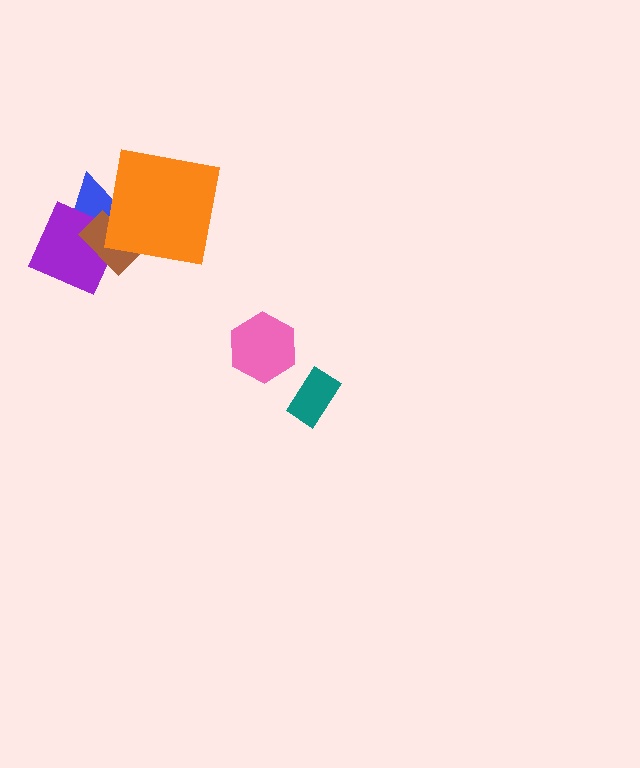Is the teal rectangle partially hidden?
No, no other shape covers it.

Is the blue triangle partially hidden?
Yes, it is partially covered by another shape.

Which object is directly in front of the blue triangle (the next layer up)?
The purple square is directly in front of the blue triangle.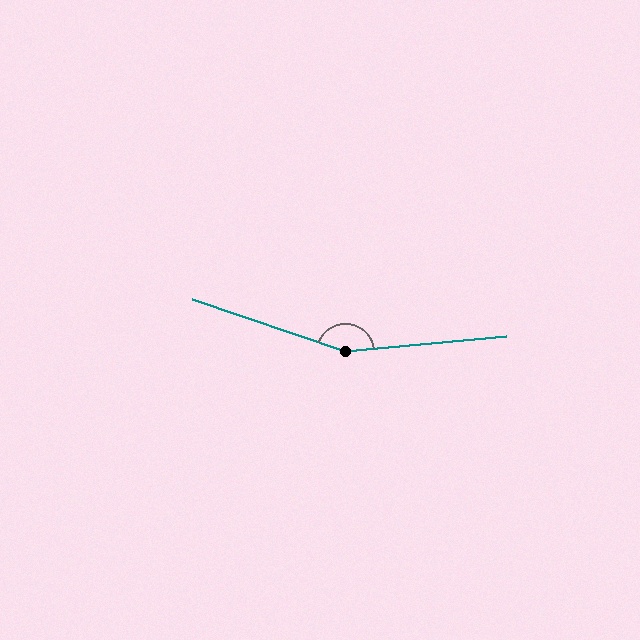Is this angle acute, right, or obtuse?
It is obtuse.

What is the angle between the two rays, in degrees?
Approximately 155 degrees.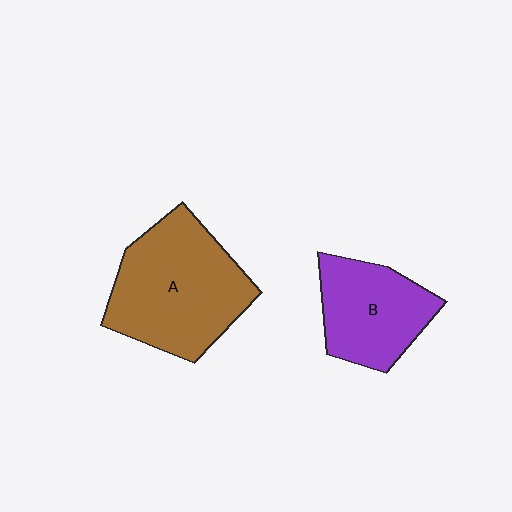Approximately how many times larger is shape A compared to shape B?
Approximately 1.5 times.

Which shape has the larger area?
Shape A (brown).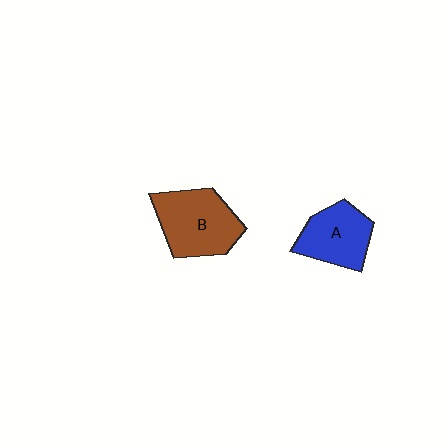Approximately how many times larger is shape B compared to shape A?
Approximately 1.3 times.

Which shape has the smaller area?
Shape A (blue).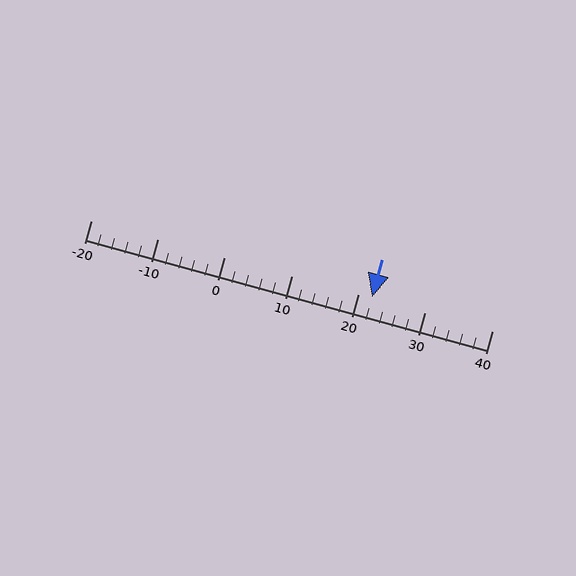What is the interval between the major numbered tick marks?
The major tick marks are spaced 10 units apart.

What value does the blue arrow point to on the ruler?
The blue arrow points to approximately 22.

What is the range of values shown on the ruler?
The ruler shows values from -20 to 40.